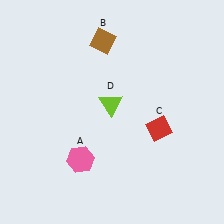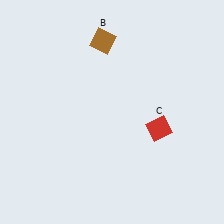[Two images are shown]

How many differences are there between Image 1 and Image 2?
There are 2 differences between the two images.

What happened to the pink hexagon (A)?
The pink hexagon (A) was removed in Image 2. It was in the bottom-left area of Image 1.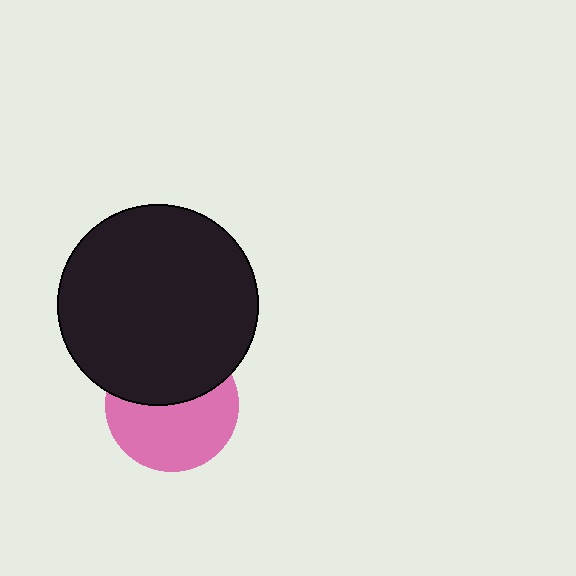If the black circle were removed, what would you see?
You would see the complete pink circle.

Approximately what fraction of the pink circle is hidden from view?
Roughly 43% of the pink circle is hidden behind the black circle.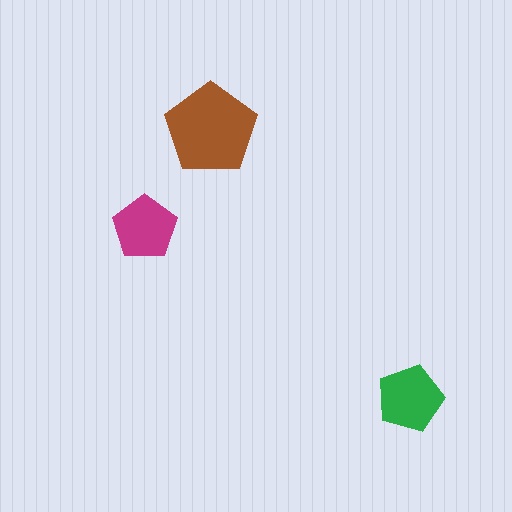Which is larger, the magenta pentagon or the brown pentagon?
The brown one.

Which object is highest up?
The brown pentagon is topmost.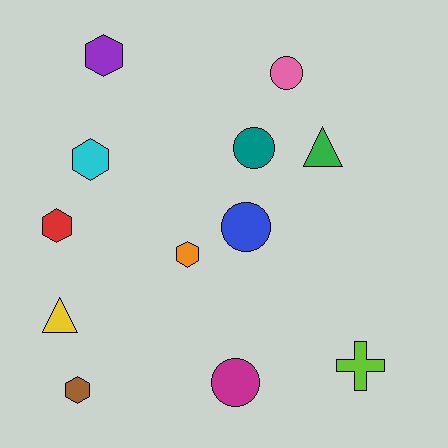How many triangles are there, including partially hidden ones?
There are 2 triangles.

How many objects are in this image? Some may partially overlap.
There are 12 objects.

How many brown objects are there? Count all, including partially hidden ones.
There is 1 brown object.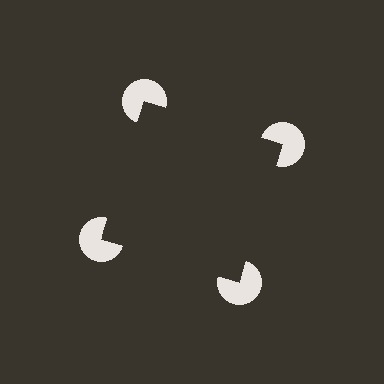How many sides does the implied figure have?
4 sides.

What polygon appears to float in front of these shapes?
An illusory square — its edges are inferred from the aligned wedge cuts in the pac-man discs, not physically drawn.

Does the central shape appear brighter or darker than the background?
It typically appears slightly darker than the background, even though no actual brightness change is drawn.